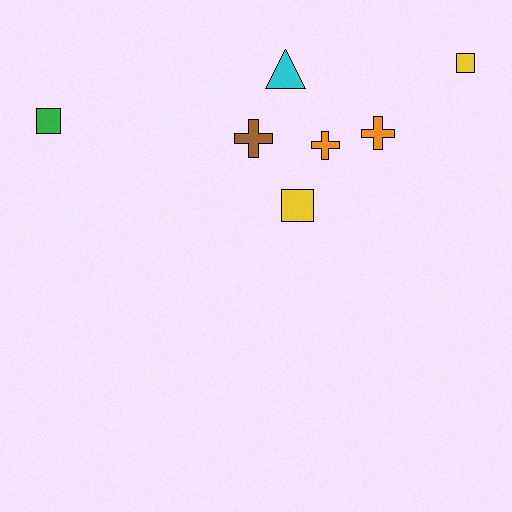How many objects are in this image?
There are 7 objects.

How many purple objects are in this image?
There are no purple objects.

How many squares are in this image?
There are 3 squares.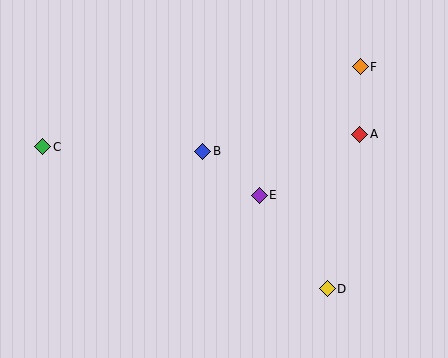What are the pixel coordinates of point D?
Point D is at (327, 289).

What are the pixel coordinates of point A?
Point A is at (360, 134).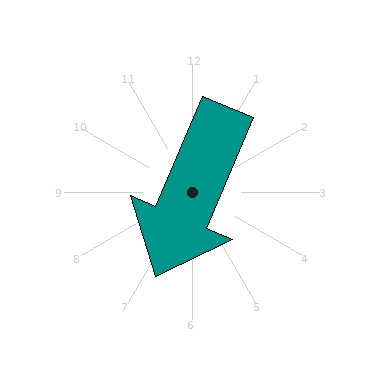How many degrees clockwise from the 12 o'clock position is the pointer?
Approximately 203 degrees.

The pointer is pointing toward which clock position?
Roughly 7 o'clock.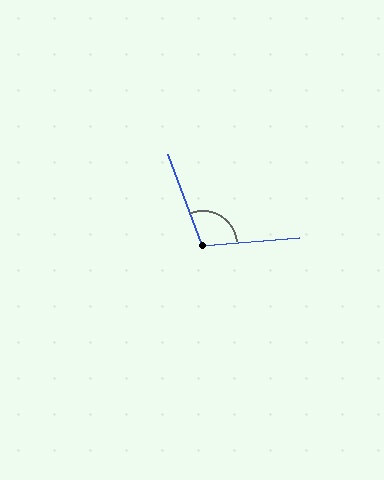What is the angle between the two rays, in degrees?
Approximately 106 degrees.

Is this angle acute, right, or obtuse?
It is obtuse.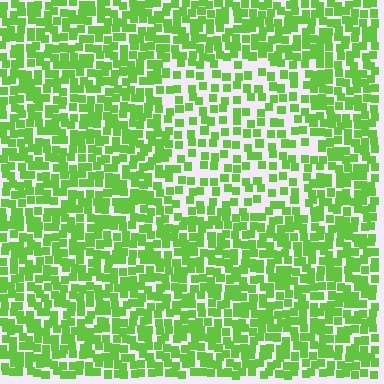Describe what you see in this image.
The image contains small lime elements arranged at two different densities. A rectangle-shaped region is visible where the elements are less densely packed than the surrounding area.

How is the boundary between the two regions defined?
The boundary is defined by a change in element density (approximately 1.8x ratio). All elements are the same color, size, and shape.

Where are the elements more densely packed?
The elements are more densely packed outside the rectangle boundary.